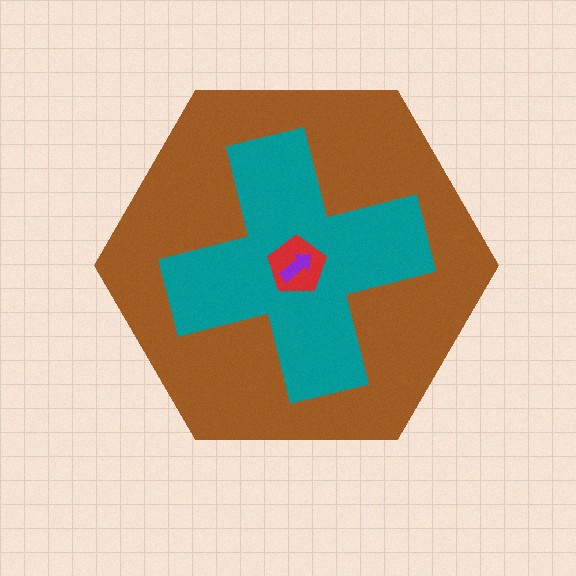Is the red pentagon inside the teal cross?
Yes.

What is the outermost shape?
The brown hexagon.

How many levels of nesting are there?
4.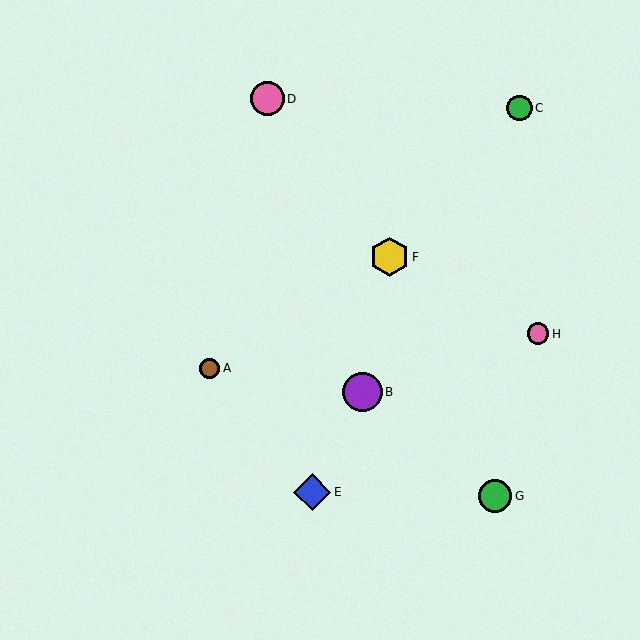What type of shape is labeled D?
Shape D is a pink circle.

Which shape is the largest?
The purple circle (labeled B) is the largest.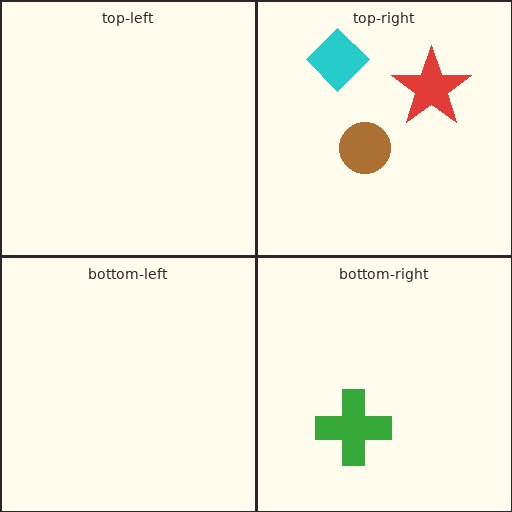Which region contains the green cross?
The bottom-right region.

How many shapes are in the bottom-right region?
1.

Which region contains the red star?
The top-right region.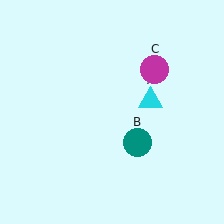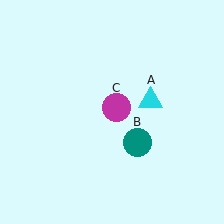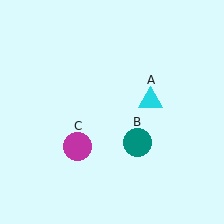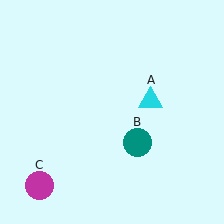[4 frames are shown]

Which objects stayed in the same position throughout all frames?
Cyan triangle (object A) and teal circle (object B) remained stationary.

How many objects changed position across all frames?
1 object changed position: magenta circle (object C).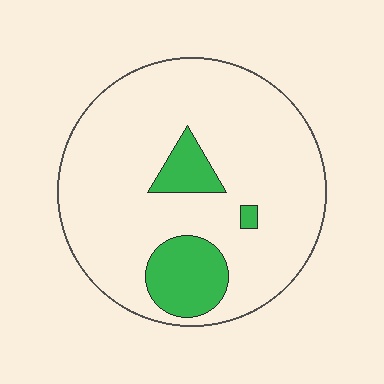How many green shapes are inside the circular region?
3.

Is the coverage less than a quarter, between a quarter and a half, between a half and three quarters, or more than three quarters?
Less than a quarter.